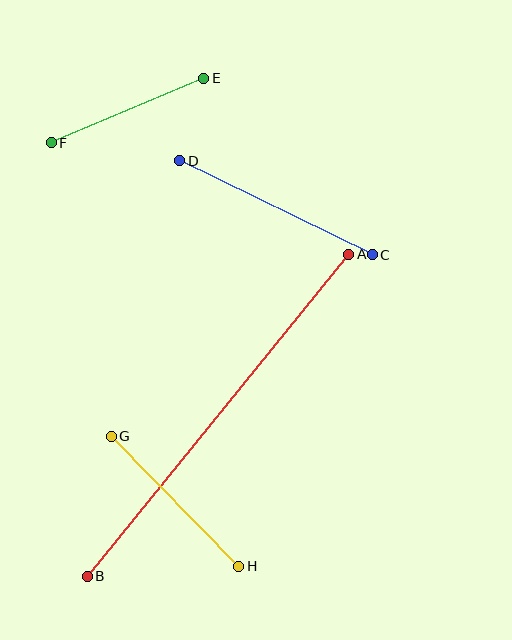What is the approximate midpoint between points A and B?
The midpoint is at approximately (218, 415) pixels.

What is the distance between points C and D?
The distance is approximately 214 pixels.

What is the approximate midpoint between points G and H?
The midpoint is at approximately (175, 501) pixels.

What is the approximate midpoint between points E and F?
The midpoint is at approximately (128, 111) pixels.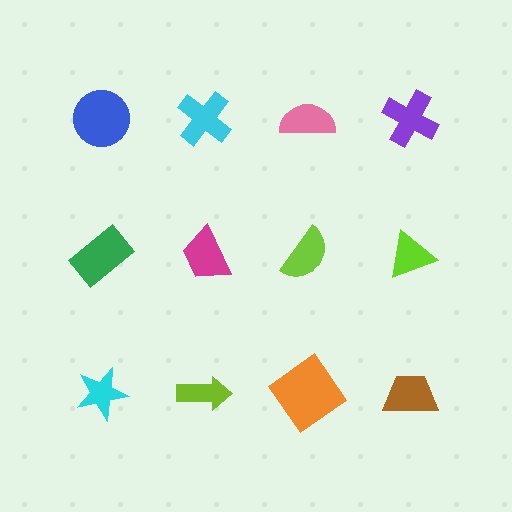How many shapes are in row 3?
4 shapes.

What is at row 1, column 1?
A blue circle.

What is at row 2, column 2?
A magenta trapezoid.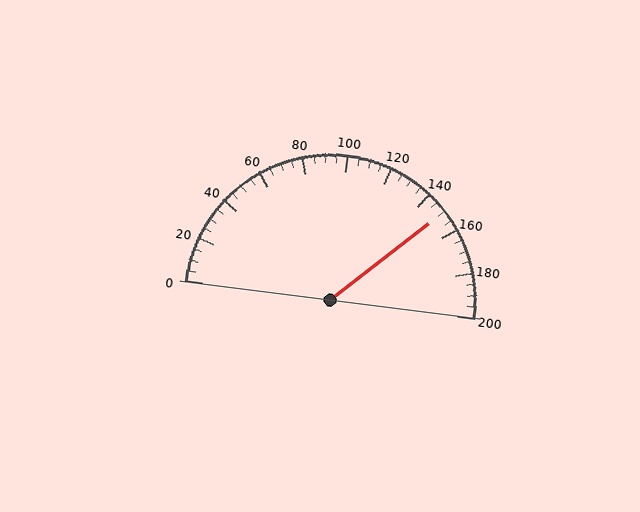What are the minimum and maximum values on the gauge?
The gauge ranges from 0 to 200.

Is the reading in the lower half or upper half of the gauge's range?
The reading is in the upper half of the range (0 to 200).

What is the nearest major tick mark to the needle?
The nearest major tick mark is 160.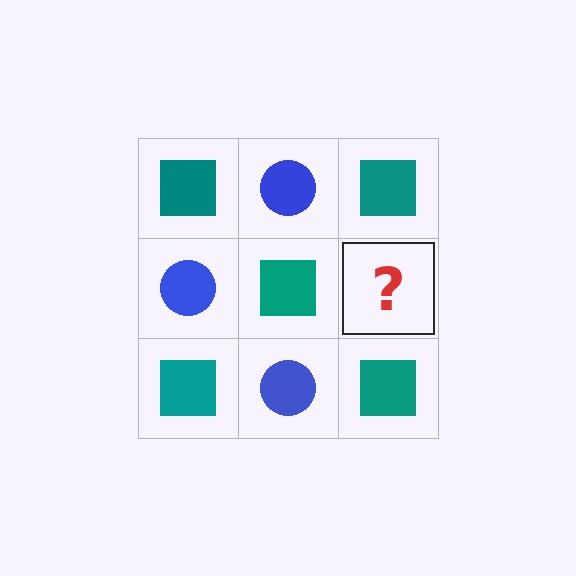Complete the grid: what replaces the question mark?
The question mark should be replaced with a blue circle.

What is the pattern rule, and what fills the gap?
The rule is that it alternates teal square and blue circle in a checkerboard pattern. The gap should be filled with a blue circle.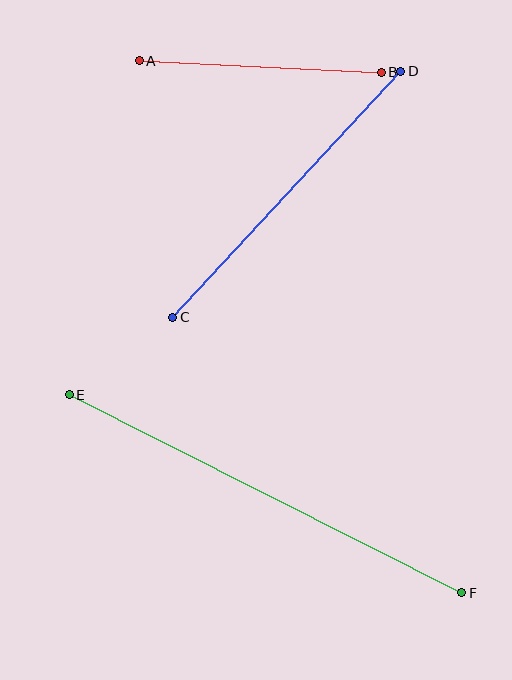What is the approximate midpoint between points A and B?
The midpoint is at approximately (260, 66) pixels.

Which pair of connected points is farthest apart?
Points E and F are farthest apart.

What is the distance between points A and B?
The distance is approximately 242 pixels.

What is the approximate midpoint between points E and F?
The midpoint is at approximately (266, 494) pixels.